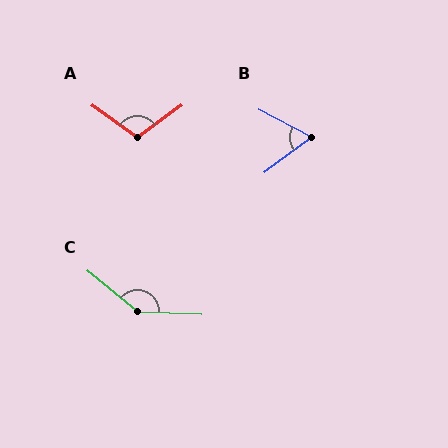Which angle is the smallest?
B, at approximately 65 degrees.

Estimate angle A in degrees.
Approximately 108 degrees.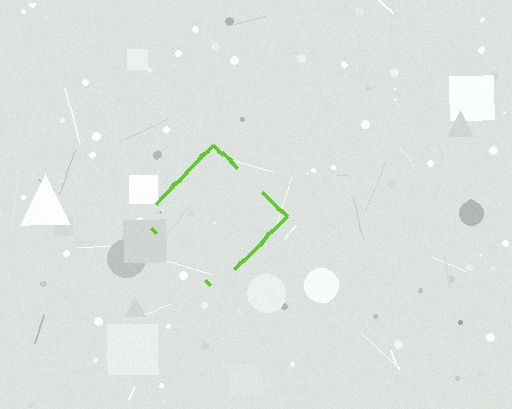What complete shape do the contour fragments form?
The contour fragments form a diamond.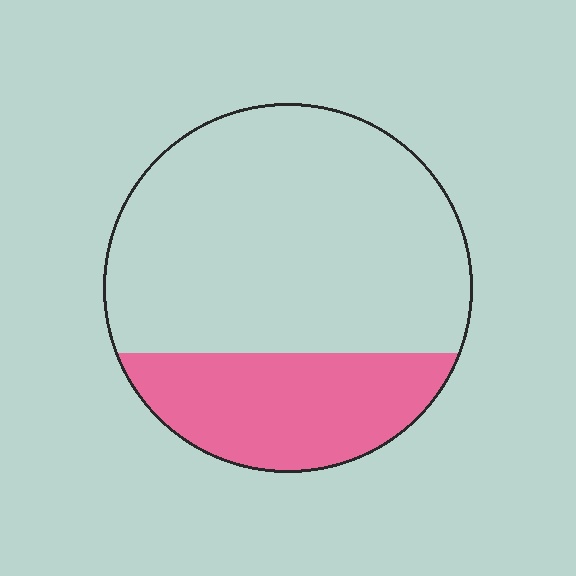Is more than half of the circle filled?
No.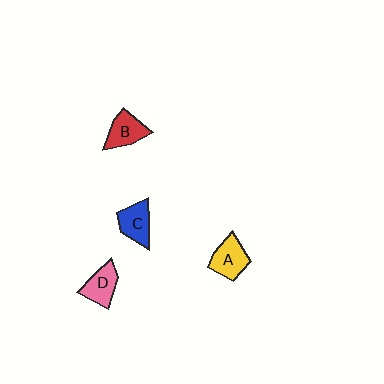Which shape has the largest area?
Shape A (yellow).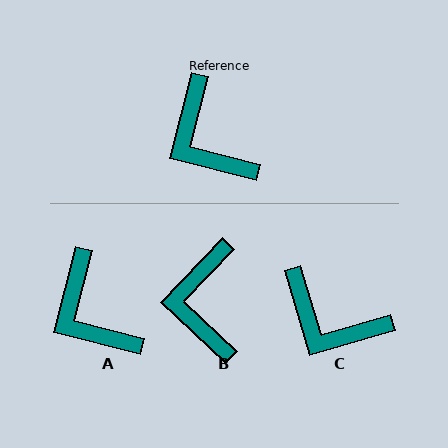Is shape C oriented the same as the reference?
No, it is off by about 30 degrees.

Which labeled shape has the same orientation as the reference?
A.